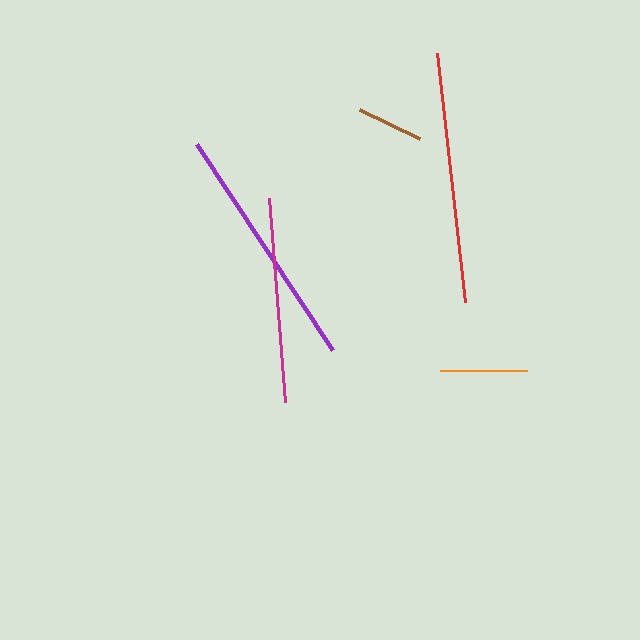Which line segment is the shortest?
The brown line is the shortest at approximately 67 pixels.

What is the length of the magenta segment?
The magenta segment is approximately 204 pixels long.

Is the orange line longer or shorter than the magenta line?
The magenta line is longer than the orange line.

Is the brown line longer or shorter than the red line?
The red line is longer than the brown line.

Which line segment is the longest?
The red line is the longest at approximately 251 pixels.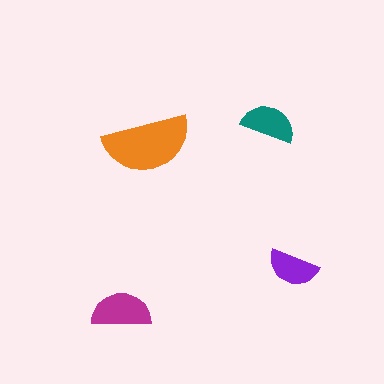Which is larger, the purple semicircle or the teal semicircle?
The teal one.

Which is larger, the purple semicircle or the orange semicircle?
The orange one.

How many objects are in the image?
There are 4 objects in the image.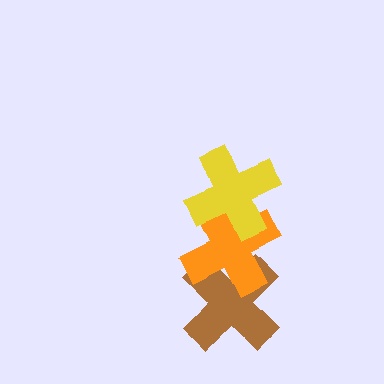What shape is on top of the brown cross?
The orange cross is on top of the brown cross.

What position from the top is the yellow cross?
The yellow cross is 1st from the top.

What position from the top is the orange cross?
The orange cross is 2nd from the top.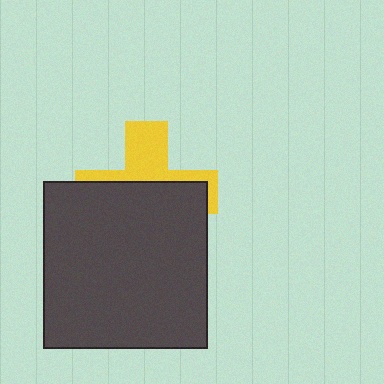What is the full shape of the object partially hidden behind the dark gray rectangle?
The partially hidden object is a yellow cross.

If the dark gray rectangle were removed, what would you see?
You would see the complete yellow cross.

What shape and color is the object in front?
The object in front is a dark gray rectangle.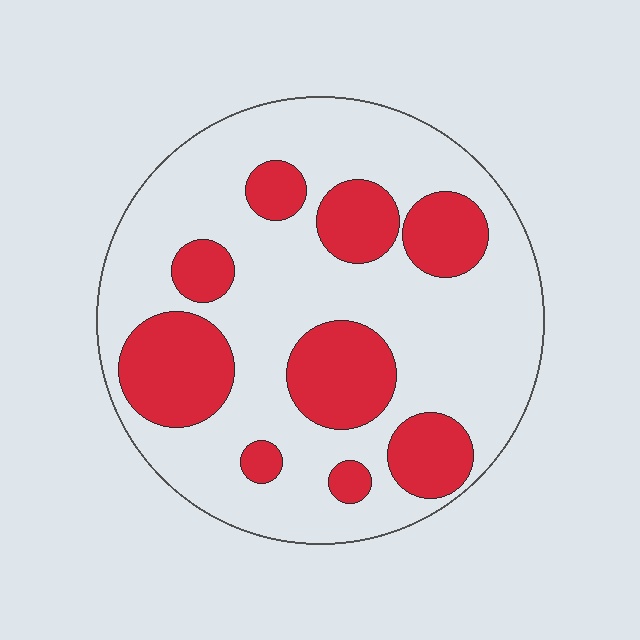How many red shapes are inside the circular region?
9.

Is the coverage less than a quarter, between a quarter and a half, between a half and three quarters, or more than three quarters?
Between a quarter and a half.